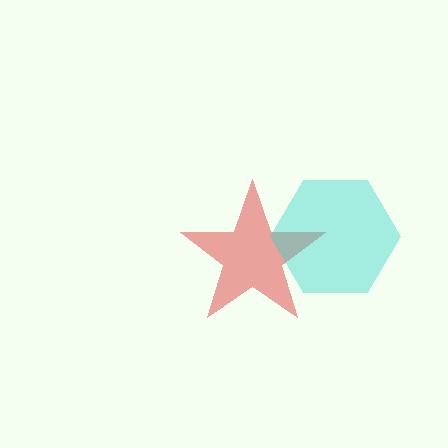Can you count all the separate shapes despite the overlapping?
Yes, there are 2 separate shapes.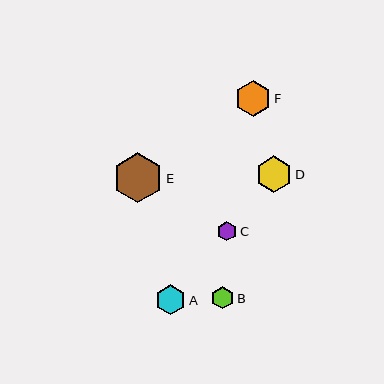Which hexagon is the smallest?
Hexagon C is the smallest with a size of approximately 20 pixels.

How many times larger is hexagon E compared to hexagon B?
Hexagon E is approximately 2.3 times the size of hexagon B.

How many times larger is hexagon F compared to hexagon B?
Hexagon F is approximately 1.6 times the size of hexagon B.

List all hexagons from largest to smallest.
From largest to smallest: E, D, F, A, B, C.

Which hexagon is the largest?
Hexagon E is the largest with a size of approximately 50 pixels.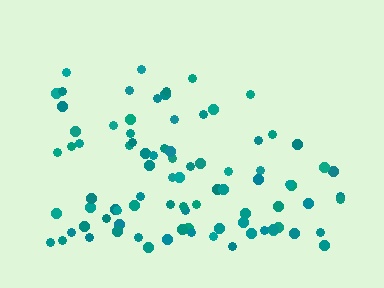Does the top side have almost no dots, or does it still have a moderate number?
Still a moderate number, just noticeably fewer than the bottom.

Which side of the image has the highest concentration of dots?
The bottom.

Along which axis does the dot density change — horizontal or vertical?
Vertical.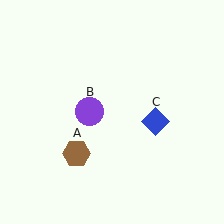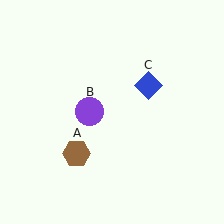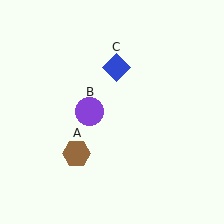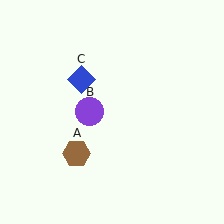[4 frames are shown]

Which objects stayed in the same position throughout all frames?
Brown hexagon (object A) and purple circle (object B) remained stationary.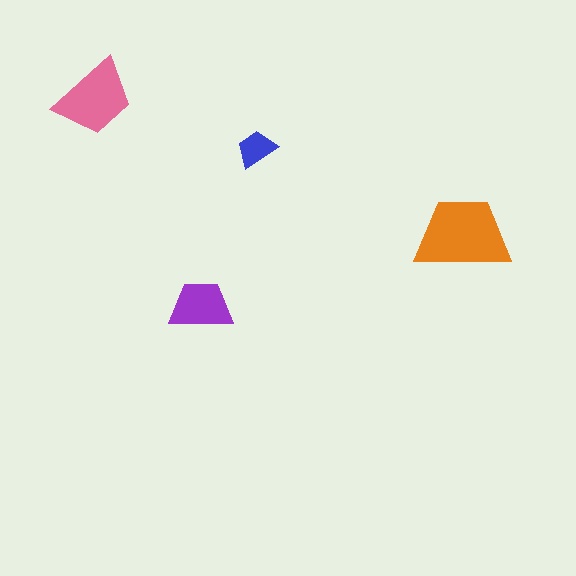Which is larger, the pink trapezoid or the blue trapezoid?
The pink one.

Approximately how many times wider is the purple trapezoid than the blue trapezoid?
About 1.5 times wider.